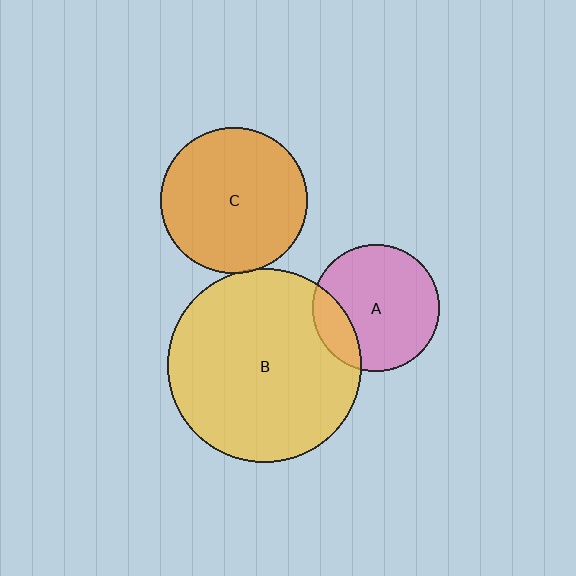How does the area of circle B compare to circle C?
Approximately 1.7 times.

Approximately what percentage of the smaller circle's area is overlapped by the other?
Approximately 20%.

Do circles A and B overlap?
Yes.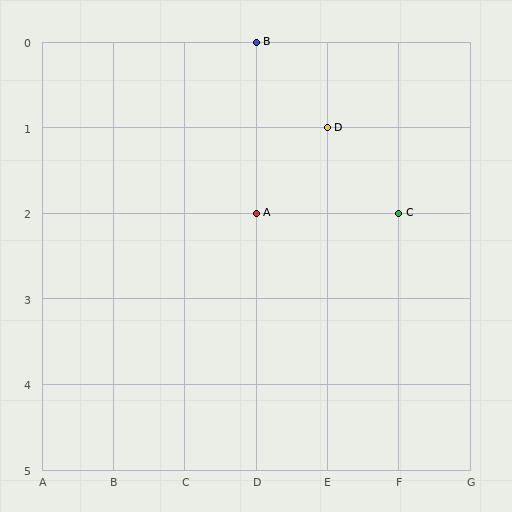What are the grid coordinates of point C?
Point C is at grid coordinates (F, 2).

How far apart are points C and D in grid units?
Points C and D are 1 column and 1 row apart (about 1.4 grid units diagonally).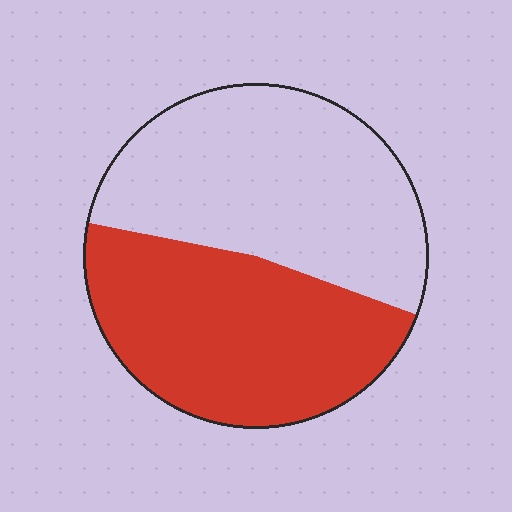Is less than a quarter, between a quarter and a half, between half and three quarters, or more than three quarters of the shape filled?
Between a quarter and a half.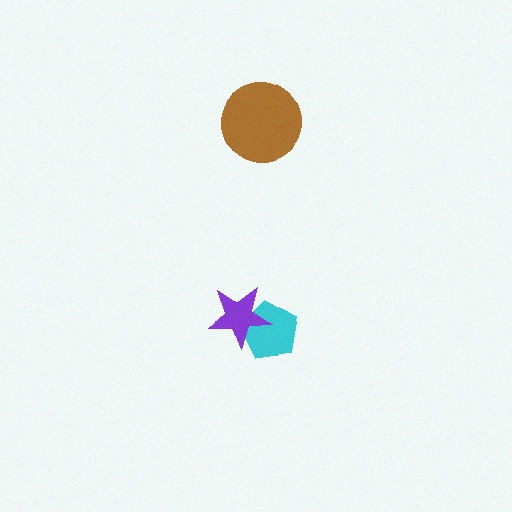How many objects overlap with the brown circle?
0 objects overlap with the brown circle.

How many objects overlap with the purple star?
1 object overlaps with the purple star.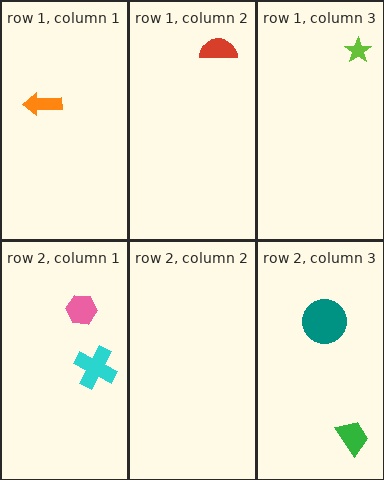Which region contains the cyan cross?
The row 2, column 1 region.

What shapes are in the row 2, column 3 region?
The green trapezoid, the teal circle.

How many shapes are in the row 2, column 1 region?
2.